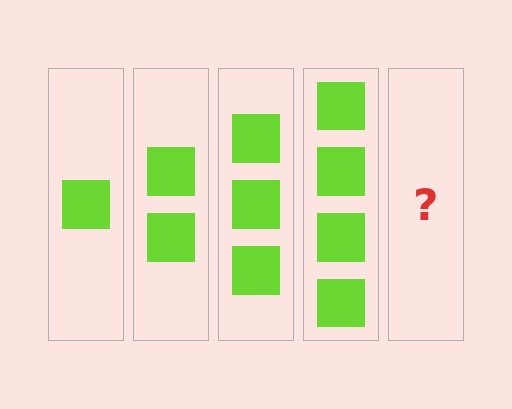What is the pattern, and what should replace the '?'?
The pattern is that each step adds one more square. The '?' should be 5 squares.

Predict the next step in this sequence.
The next step is 5 squares.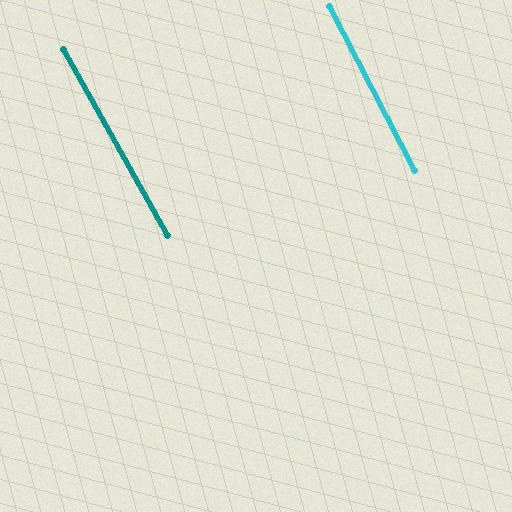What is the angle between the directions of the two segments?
Approximately 2 degrees.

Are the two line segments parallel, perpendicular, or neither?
Parallel — their directions differ by only 1.8°.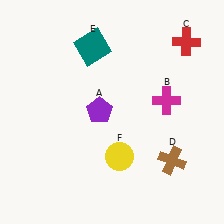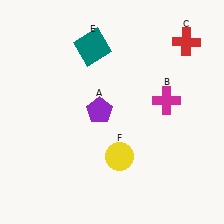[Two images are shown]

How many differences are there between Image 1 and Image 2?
There is 1 difference between the two images.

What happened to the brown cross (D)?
The brown cross (D) was removed in Image 2. It was in the bottom-right area of Image 1.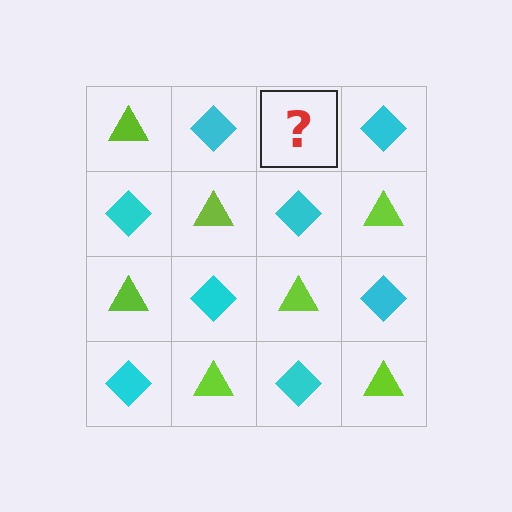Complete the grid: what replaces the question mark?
The question mark should be replaced with a lime triangle.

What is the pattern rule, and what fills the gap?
The rule is that it alternates lime triangle and cyan diamond in a checkerboard pattern. The gap should be filled with a lime triangle.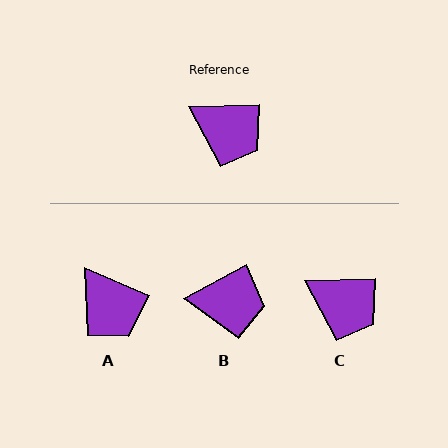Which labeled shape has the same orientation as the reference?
C.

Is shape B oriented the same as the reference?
No, it is off by about 26 degrees.